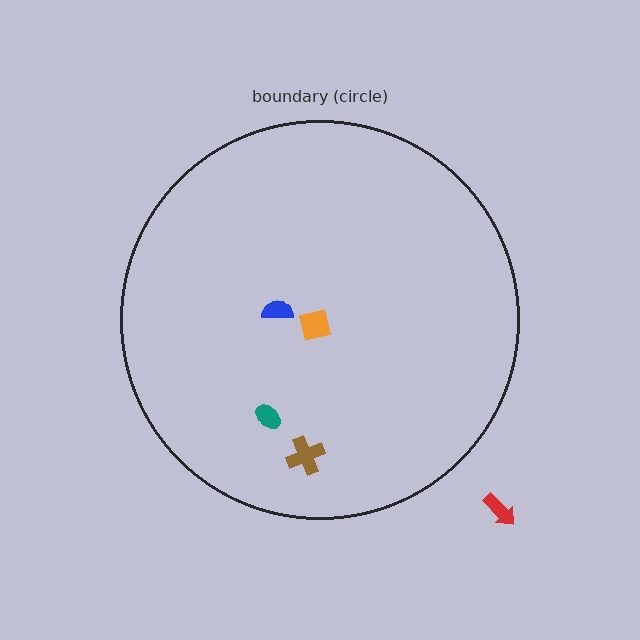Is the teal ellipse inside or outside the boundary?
Inside.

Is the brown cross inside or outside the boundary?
Inside.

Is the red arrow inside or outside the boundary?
Outside.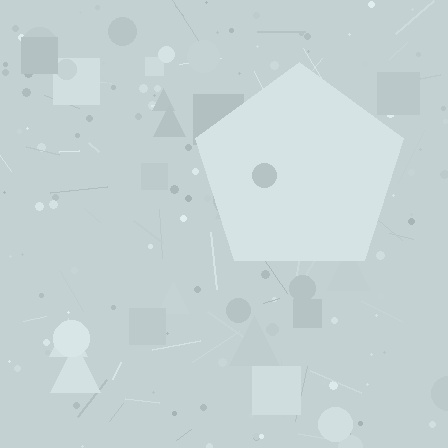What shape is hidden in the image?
A pentagon is hidden in the image.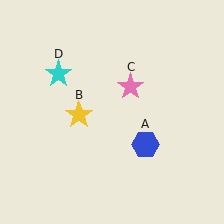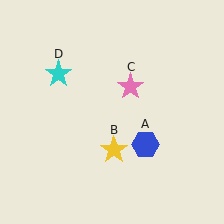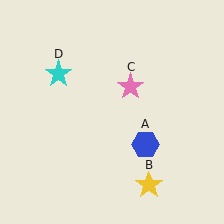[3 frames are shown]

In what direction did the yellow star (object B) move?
The yellow star (object B) moved down and to the right.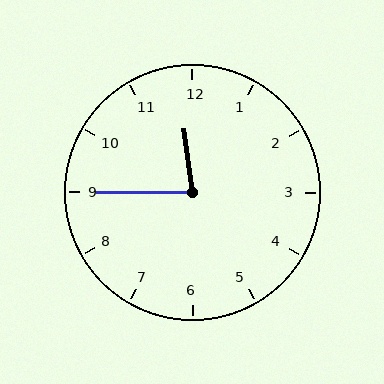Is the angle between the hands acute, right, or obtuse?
It is acute.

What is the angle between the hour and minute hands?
Approximately 82 degrees.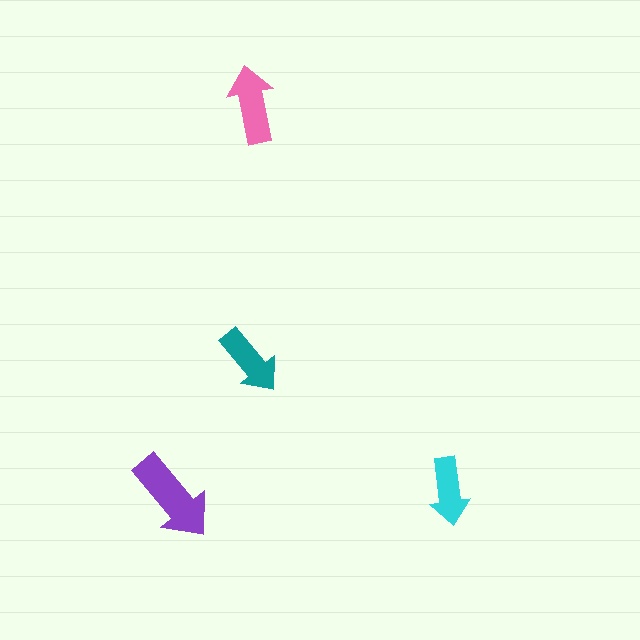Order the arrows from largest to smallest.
the purple one, the pink one, the teal one, the cyan one.